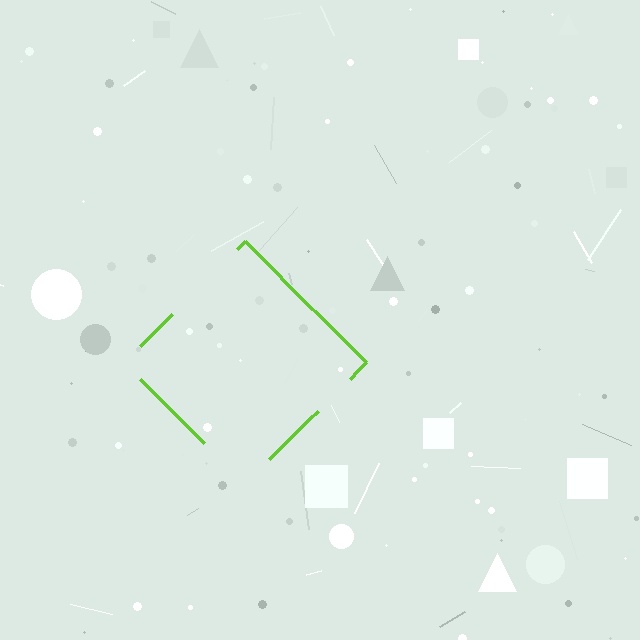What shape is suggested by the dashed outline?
The dashed outline suggests a diamond.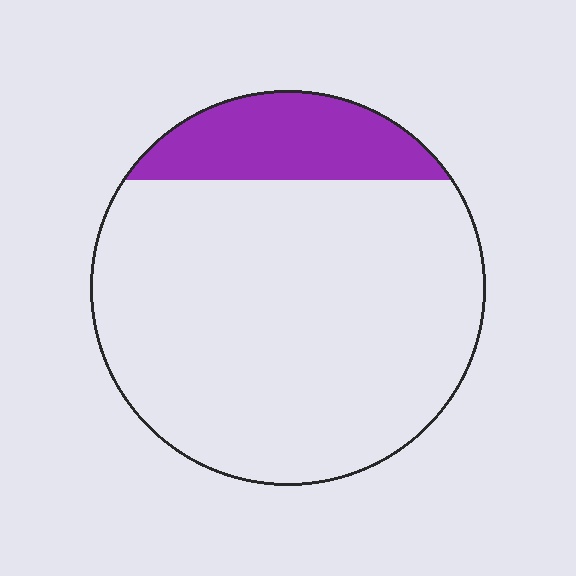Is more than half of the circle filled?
No.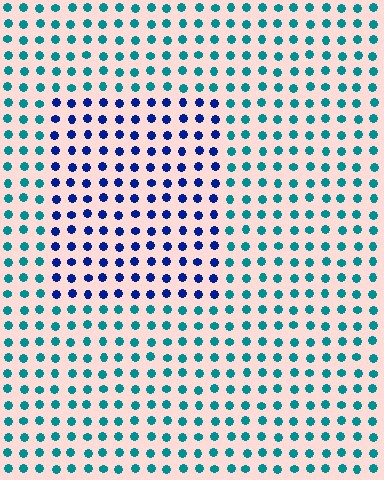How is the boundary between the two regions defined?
The boundary is defined purely by a slight shift in hue (about 48 degrees). Spacing, size, and orientation are identical on both sides.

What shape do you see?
I see a rectangle.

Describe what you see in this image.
The image is filled with small teal elements in a uniform arrangement. A rectangle-shaped region is visible where the elements are tinted to a slightly different hue, forming a subtle color boundary.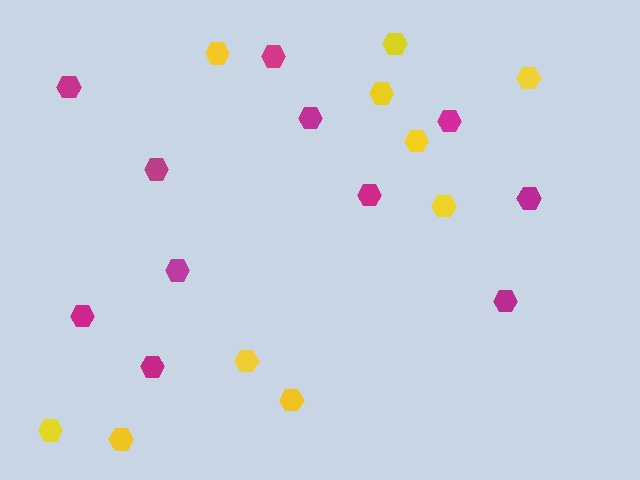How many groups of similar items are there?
There are 2 groups: one group of magenta hexagons (11) and one group of yellow hexagons (10).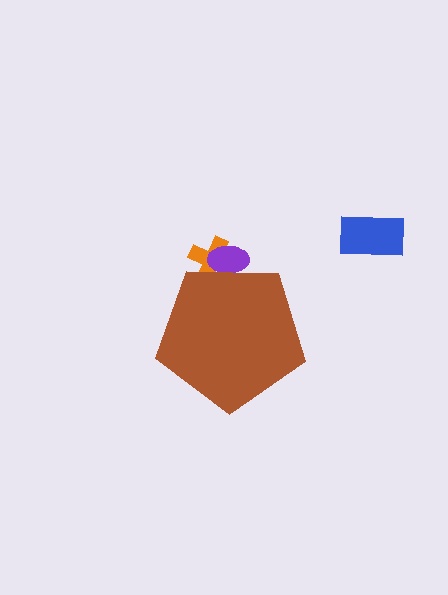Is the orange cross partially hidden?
Yes, the orange cross is partially hidden behind the brown pentagon.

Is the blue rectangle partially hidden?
No, the blue rectangle is fully visible.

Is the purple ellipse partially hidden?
Yes, the purple ellipse is partially hidden behind the brown pentagon.